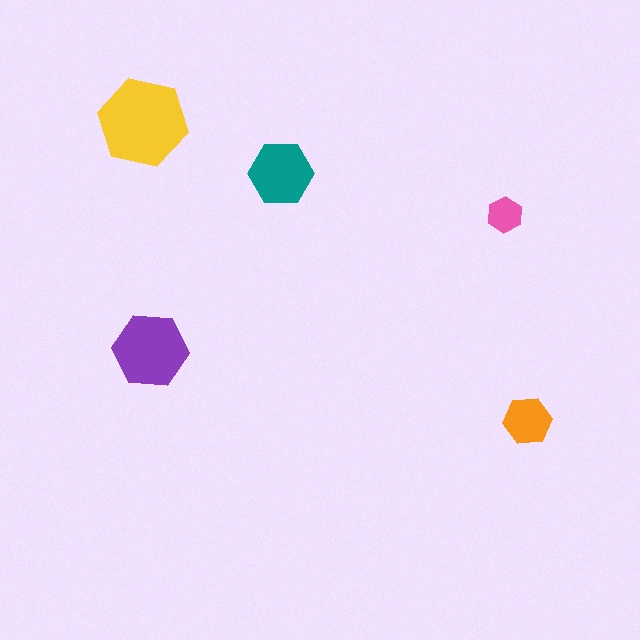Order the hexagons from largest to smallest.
the yellow one, the purple one, the teal one, the orange one, the pink one.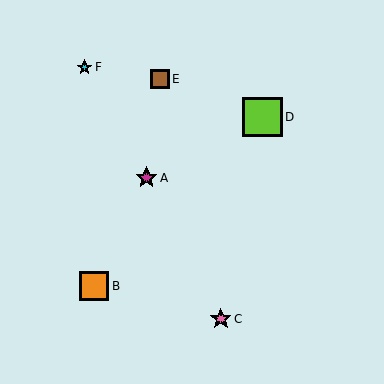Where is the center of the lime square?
The center of the lime square is at (262, 117).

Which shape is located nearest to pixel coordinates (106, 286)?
The orange square (labeled B) at (94, 286) is nearest to that location.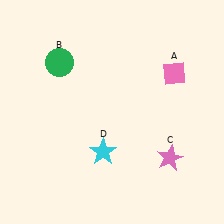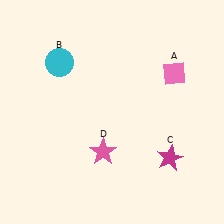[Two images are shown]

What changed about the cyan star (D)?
In Image 1, D is cyan. In Image 2, it changed to pink.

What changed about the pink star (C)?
In Image 1, C is pink. In Image 2, it changed to magenta.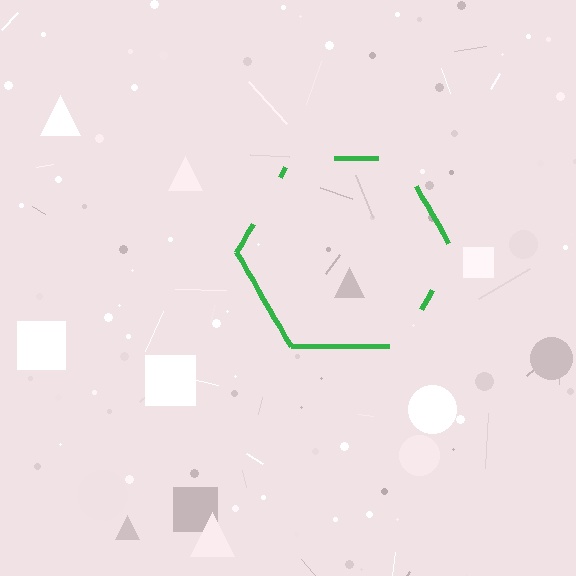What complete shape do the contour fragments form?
The contour fragments form a hexagon.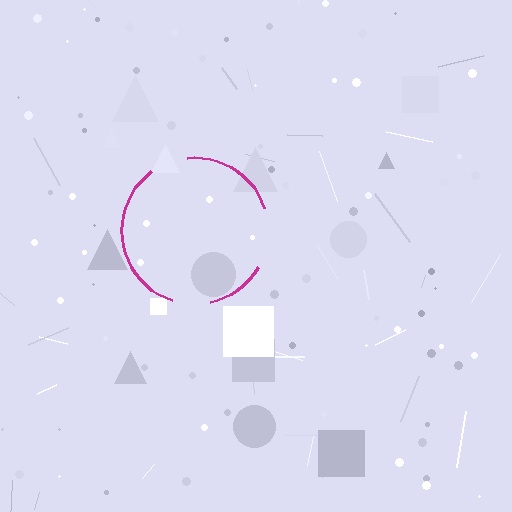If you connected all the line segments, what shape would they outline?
They would outline a circle.